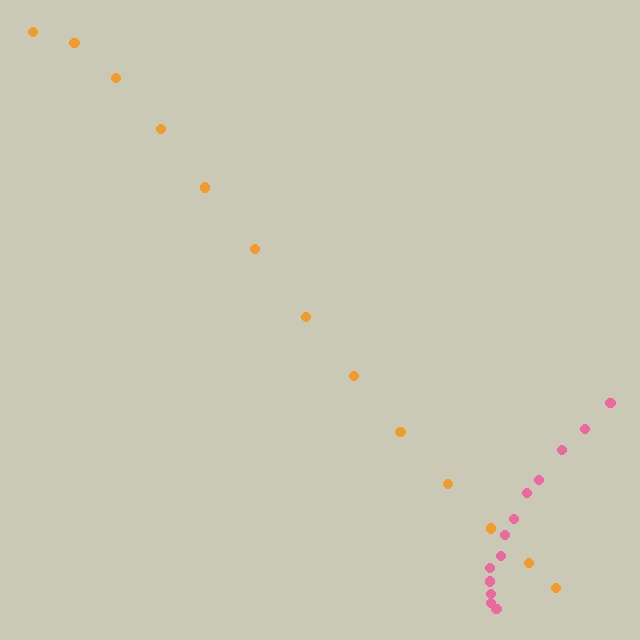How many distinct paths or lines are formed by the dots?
There are 2 distinct paths.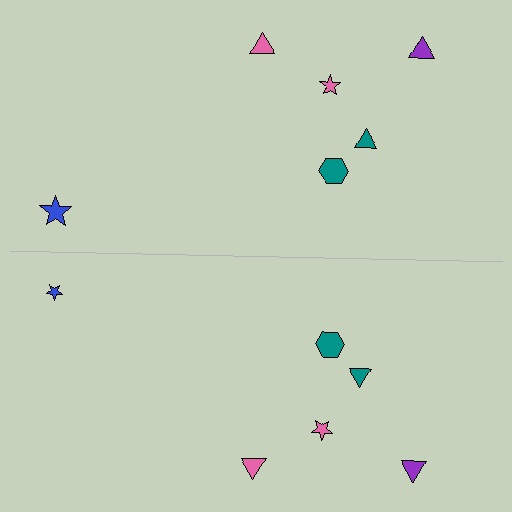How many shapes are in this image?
There are 12 shapes in this image.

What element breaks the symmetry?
The blue star on the bottom side has a different size than its mirror counterpart.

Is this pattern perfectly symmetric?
No, the pattern is not perfectly symmetric. The blue star on the bottom side has a different size than its mirror counterpart.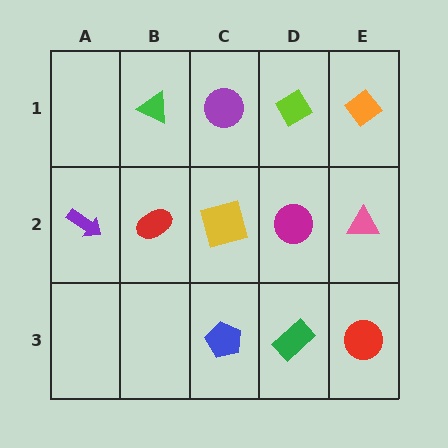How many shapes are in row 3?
3 shapes.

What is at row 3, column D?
A green rectangle.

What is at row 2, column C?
A yellow square.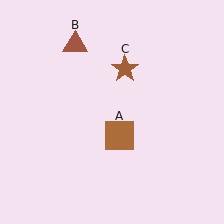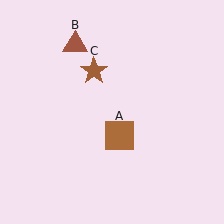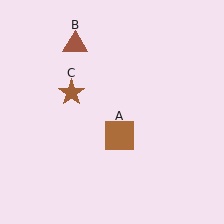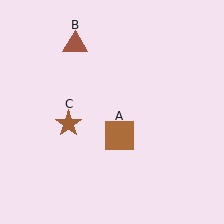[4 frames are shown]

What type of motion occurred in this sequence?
The brown star (object C) rotated counterclockwise around the center of the scene.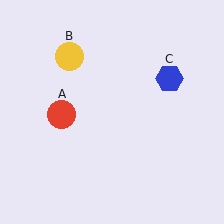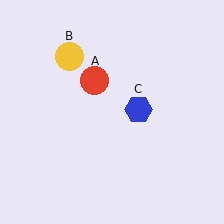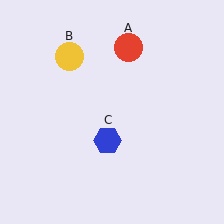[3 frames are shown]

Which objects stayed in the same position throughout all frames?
Yellow circle (object B) remained stationary.